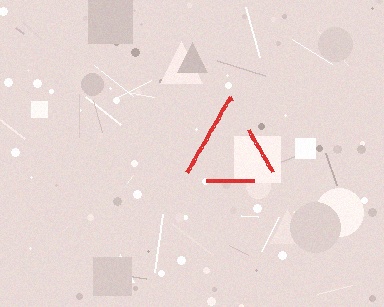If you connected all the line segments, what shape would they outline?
They would outline a triangle.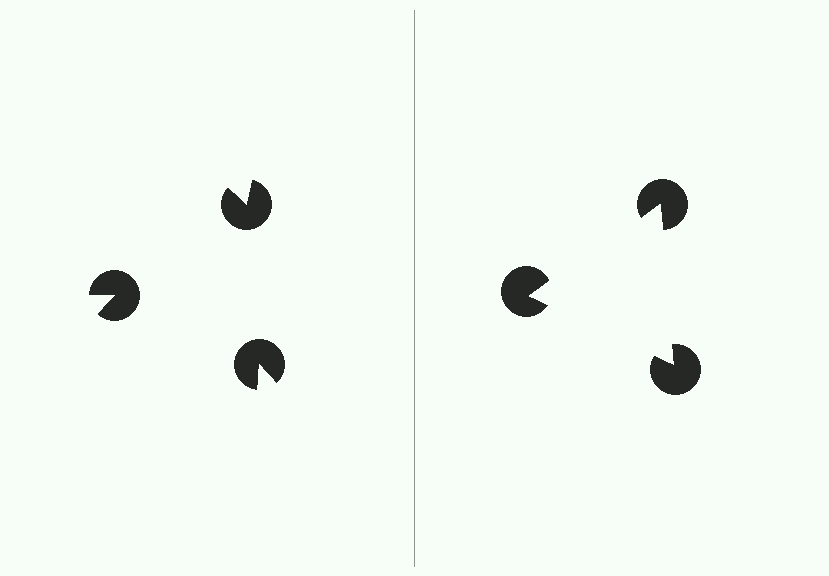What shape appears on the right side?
An illusory triangle.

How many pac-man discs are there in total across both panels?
6 — 3 on each side.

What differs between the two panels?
The pac-man discs are positioned identically on both sides; only the wedge orientations differ. On the right they align to a triangle; on the left they are misaligned.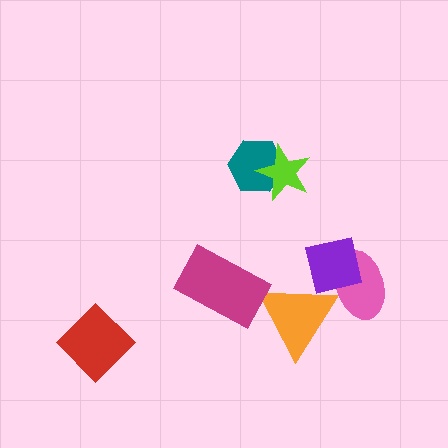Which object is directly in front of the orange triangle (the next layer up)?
The pink ellipse is directly in front of the orange triangle.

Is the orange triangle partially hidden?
Yes, it is partially covered by another shape.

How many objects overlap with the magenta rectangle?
0 objects overlap with the magenta rectangle.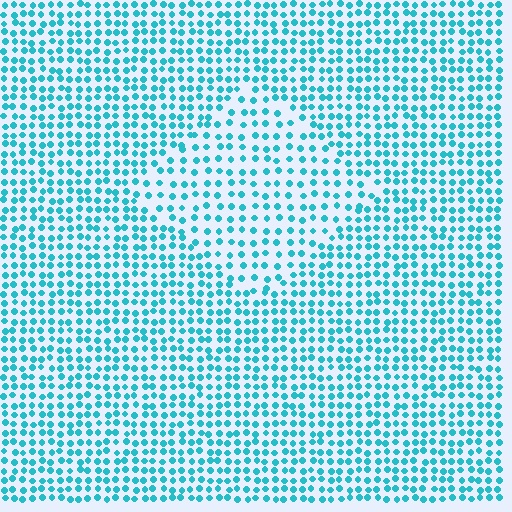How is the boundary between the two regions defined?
The boundary is defined by a change in element density (approximately 1.6x ratio). All elements are the same color, size, and shape.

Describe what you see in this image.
The image contains small cyan elements arranged at two different densities. A diamond-shaped region is visible where the elements are less densely packed than the surrounding area.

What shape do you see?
I see a diamond.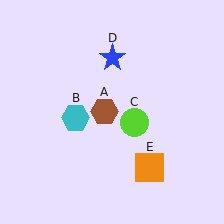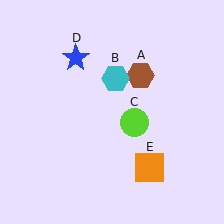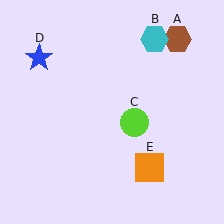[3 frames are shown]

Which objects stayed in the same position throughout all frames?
Lime circle (object C) and orange square (object E) remained stationary.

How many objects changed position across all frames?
3 objects changed position: brown hexagon (object A), cyan hexagon (object B), blue star (object D).